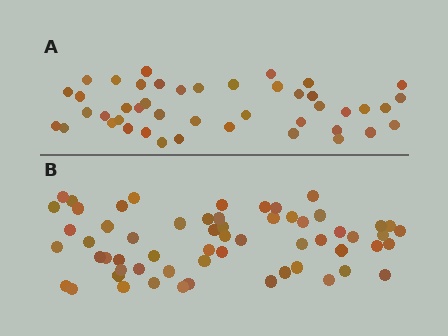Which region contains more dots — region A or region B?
Region B (the bottom region) has more dots.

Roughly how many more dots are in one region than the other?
Region B has approximately 15 more dots than region A.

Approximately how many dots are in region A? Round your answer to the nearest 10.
About 40 dots. (The exact count is 44, which rounds to 40.)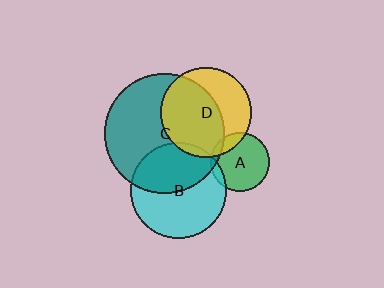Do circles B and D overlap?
Yes.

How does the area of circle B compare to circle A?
Approximately 2.6 times.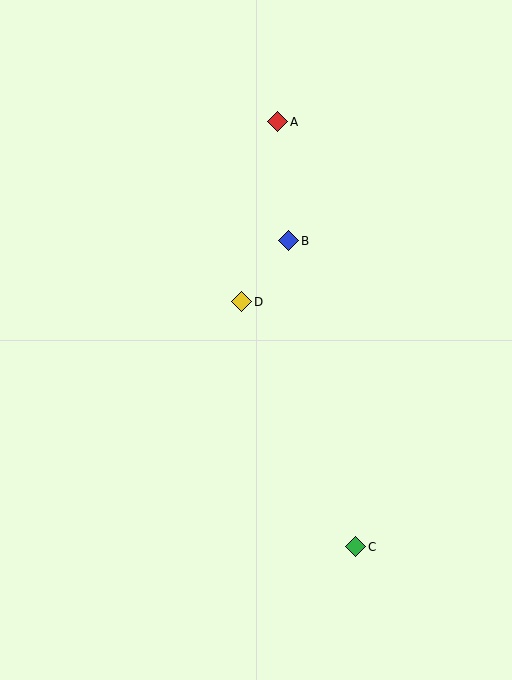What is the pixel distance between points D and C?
The distance between D and C is 270 pixels.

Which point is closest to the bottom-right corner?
Point C is closest to the bottom-right corner.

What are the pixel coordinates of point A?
Point A is at (278, 122).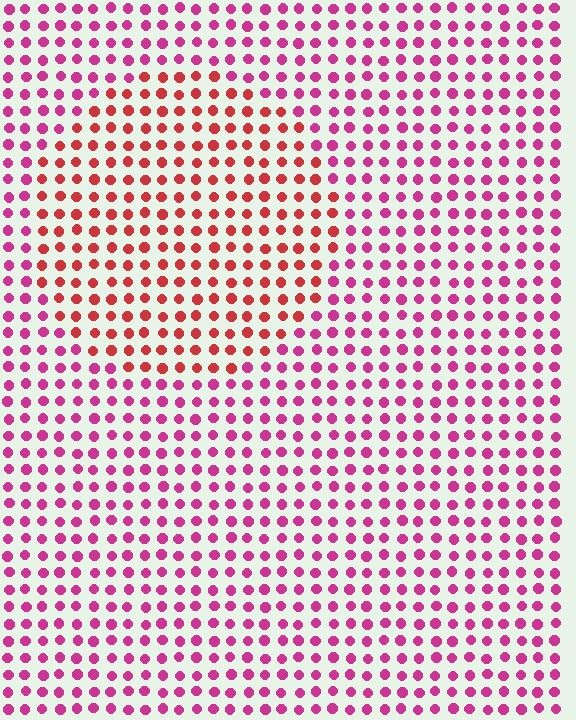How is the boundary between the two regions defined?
The boundary is defined purely by a slight shift in hue (about 34 degrees). Spacing, size, and orientation are identical on both sides.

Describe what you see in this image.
The image is filled with small magenta elements in a uniform arrangement. A circle-shaped region is visible where the elements are tinted to a slightly different hue, forming a subtle color boundary.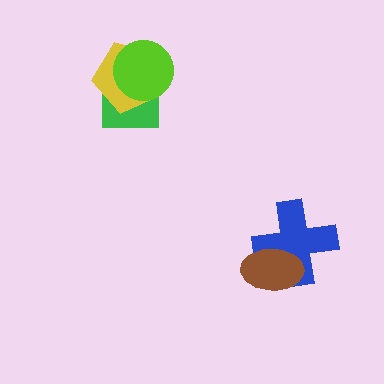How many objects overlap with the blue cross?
1 object overlaps with the blue cross.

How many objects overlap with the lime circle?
2 objects overlap with the lime circle.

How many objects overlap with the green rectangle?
2 objects overlap with the green rectangle.